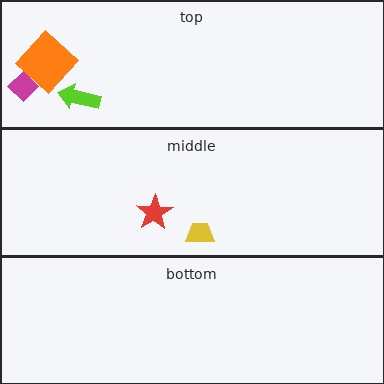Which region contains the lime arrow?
The top region.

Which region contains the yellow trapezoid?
The middle region.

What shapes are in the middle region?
The yellow trapezoid, the red star.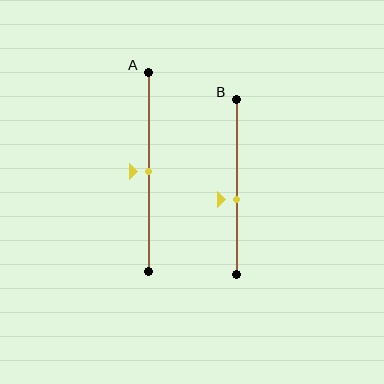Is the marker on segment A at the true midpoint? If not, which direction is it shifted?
Yes, the marker on segment A is at the true midpoint.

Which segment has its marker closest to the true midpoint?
Segment A has its marker closest to the true midpoint.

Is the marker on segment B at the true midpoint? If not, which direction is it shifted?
No, the marker on segment B is shifted downward by about 7% of the segment length.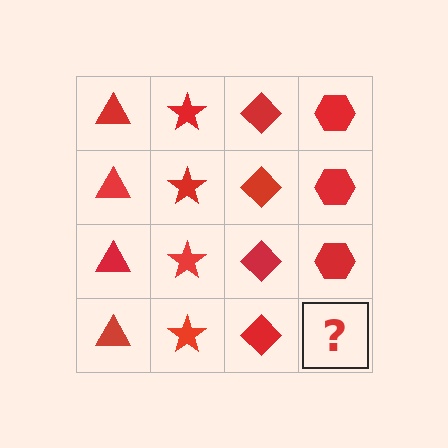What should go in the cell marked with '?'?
The missing cell should contain a red hexagon.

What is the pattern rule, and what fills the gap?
The rule is that each column has a consistent shape. The gap should be filled with a red hexagon.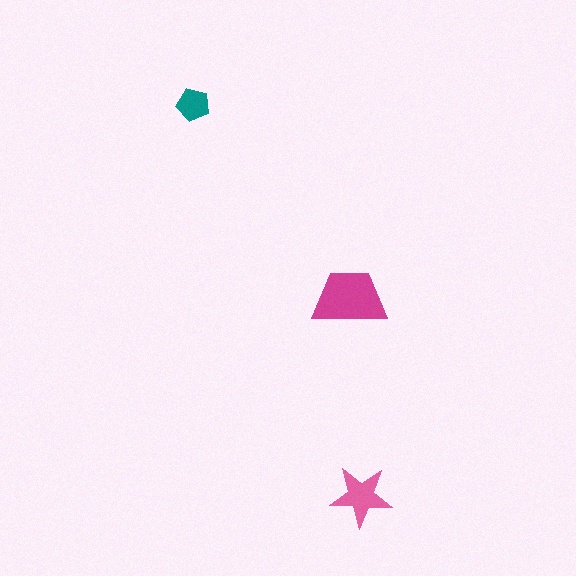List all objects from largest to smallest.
The magenta trapezoid, the pink star, the teal pentagon.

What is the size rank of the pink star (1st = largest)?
2nd.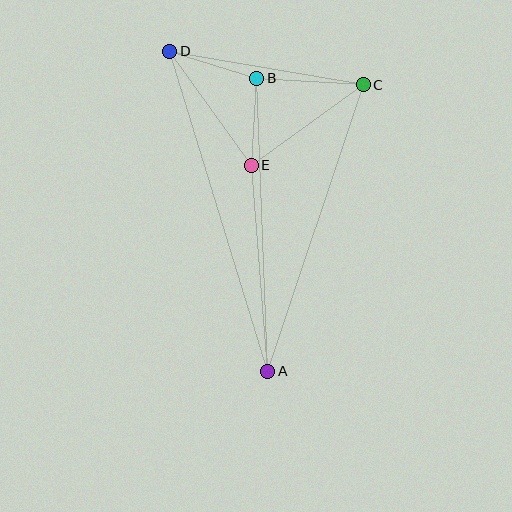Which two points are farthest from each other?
Points A and D are farthest from each other.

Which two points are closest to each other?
Points B and E are closest to each other.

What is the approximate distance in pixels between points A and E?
The distance between A and E is approximately 207 pixels.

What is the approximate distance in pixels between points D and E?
The distance between D and E is approximately 140 pixels.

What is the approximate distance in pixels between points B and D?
The distance between B and D is approximately 91 pixels.